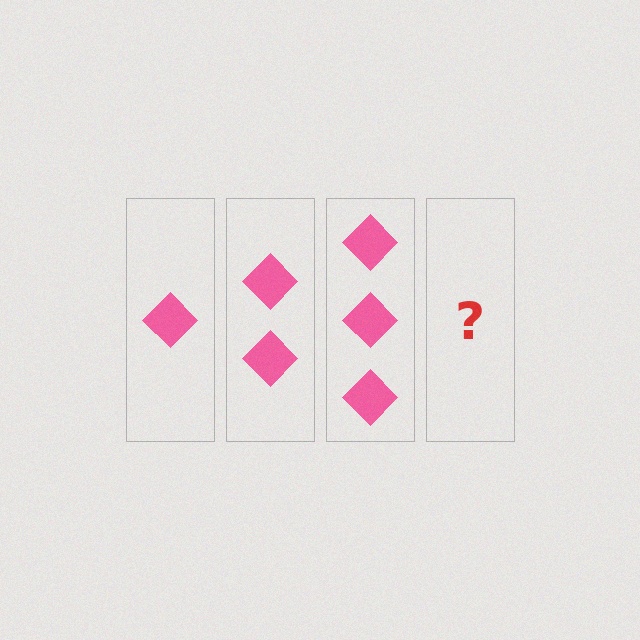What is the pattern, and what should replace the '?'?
The pattern is that each step adds one more diamond. The '?' should be 4 diamonds.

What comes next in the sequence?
The next element should be 4 diamonds.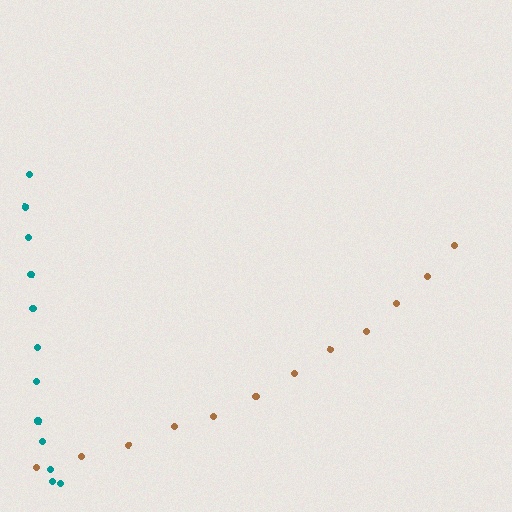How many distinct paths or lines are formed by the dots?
There are 2 distinct paths.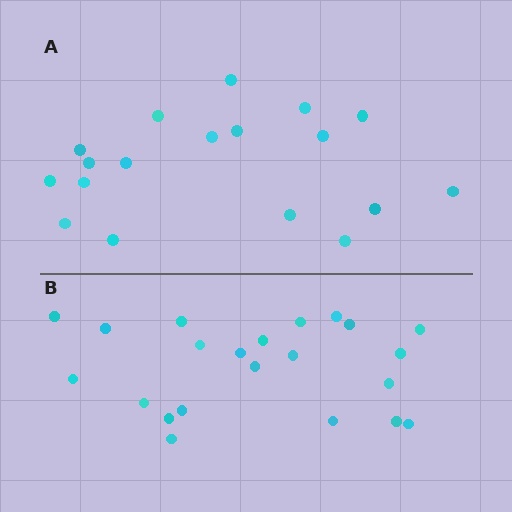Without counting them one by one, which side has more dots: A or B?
Region B (the bottom region) has more dots.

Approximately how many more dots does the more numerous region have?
Region B has about 4 more dots than region A.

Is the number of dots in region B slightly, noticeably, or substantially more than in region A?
Region B has only slightly more — the two regions are fairly close. The ratio is roughly 1.2 to 1.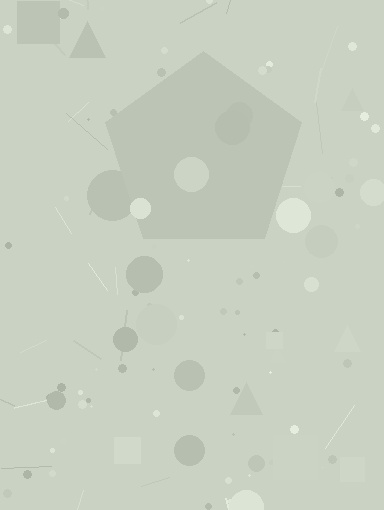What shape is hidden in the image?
A pentagon is hidden in the image.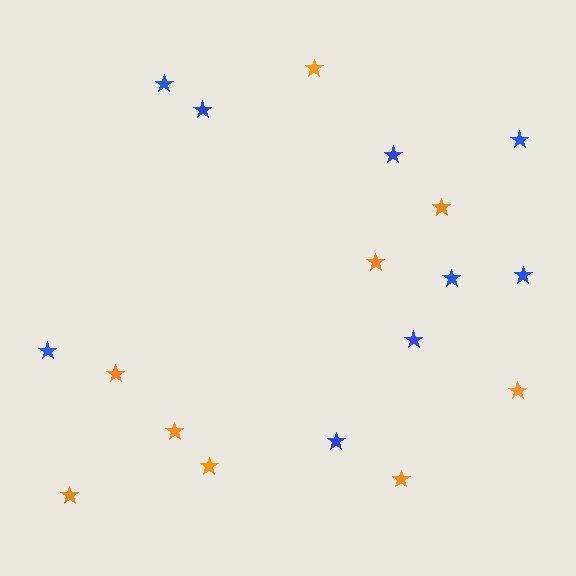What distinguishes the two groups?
There are 2 groups: one group of orange stars (9) and one group of blue stars (9).